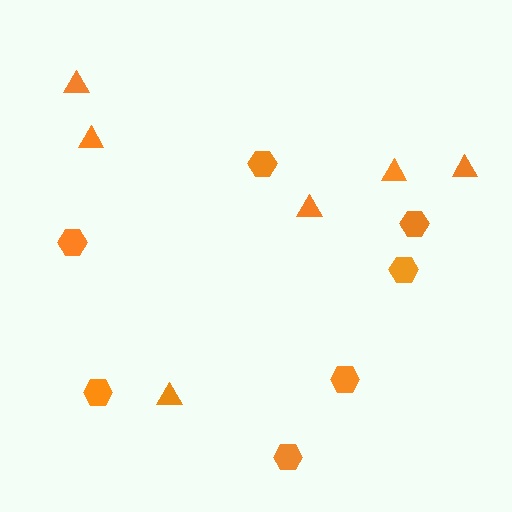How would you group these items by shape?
There are 2 groups: one group of triangles (6) and one group of hexagons (7).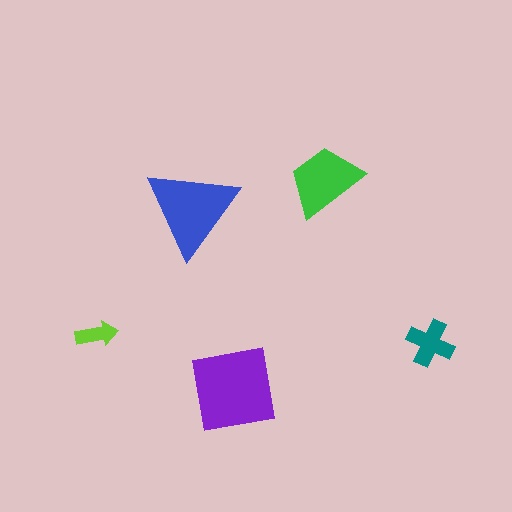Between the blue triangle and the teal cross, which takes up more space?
The blue triangle.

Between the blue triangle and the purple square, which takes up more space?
The purple square.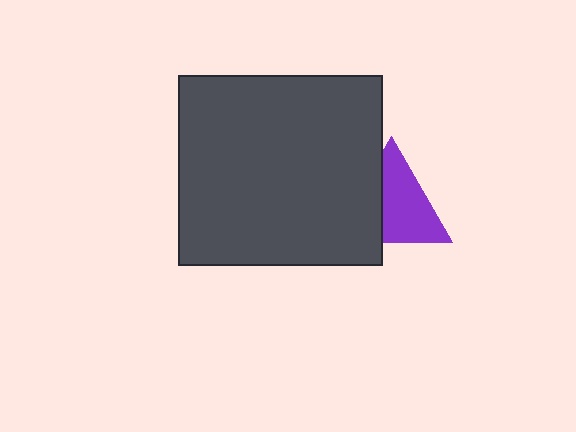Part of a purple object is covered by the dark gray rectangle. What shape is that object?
It is a triangle.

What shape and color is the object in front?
The object in front is a dark gray rectangle.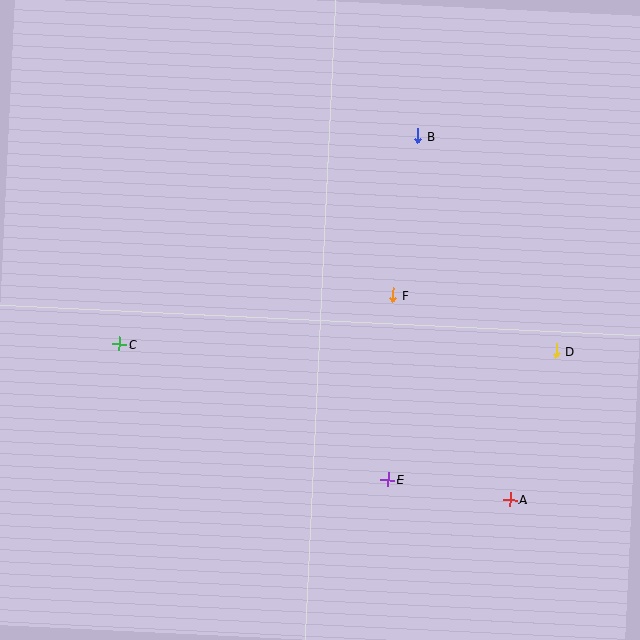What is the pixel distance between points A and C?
The distance between A and C is 420 pixels.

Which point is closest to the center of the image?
Point F at (393, 295) is closest to the center.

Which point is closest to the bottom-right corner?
Point A is closest to the bottom-right corner.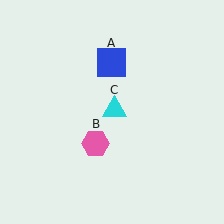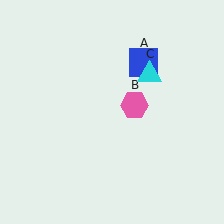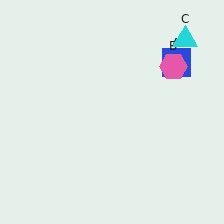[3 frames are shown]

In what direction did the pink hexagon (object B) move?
The pink hexagon (object B) moved up and to the right.